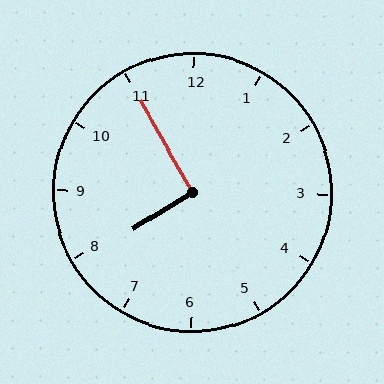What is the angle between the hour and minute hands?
Approximately 92 degrees.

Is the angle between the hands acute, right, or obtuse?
It is right.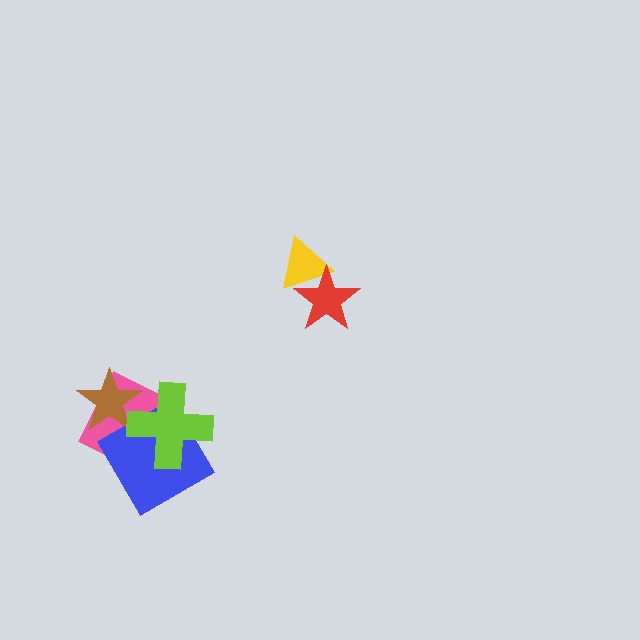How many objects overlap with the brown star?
2 objects overlap with the brown star.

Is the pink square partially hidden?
Yes, it is partially covered by another shape.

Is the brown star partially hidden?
Yes, it is partially covered by another shape.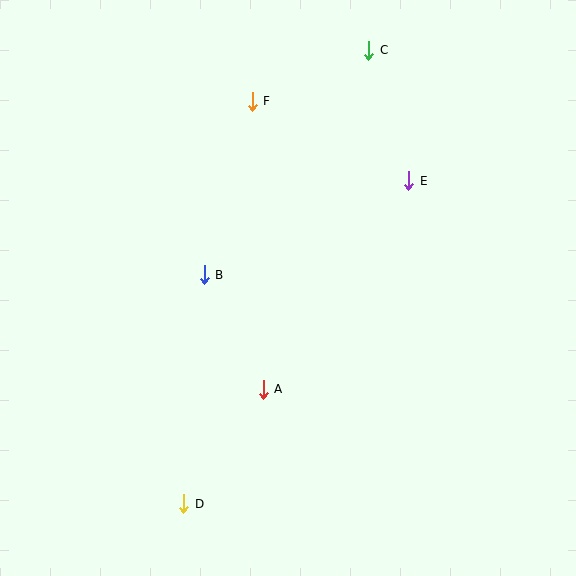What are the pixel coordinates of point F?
Point F is at (252, 101).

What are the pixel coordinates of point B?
Point B is at (204, 275).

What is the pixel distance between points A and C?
The distance between A and C is 355 pixels.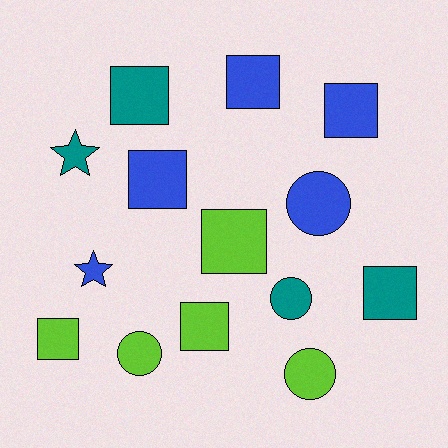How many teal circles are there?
There is 1 teal circle.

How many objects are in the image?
There are 14 objects.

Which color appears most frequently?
Blue, with 5 objects.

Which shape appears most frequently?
Square, with 8 objects.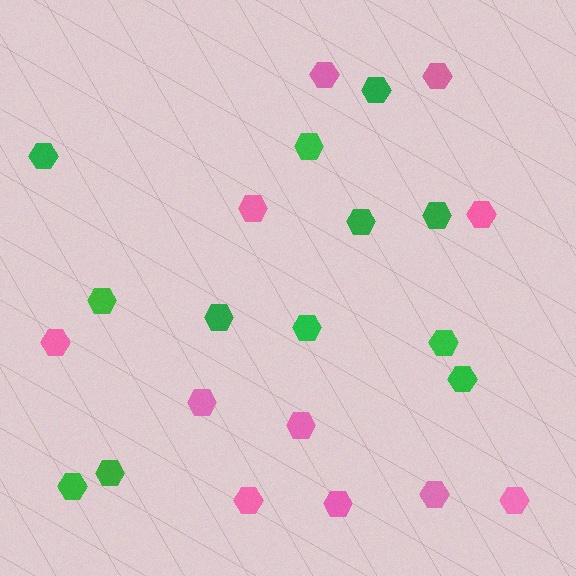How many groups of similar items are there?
There are 2 groups: one group of green hexagons (12) and one group of pink hexagons (11).